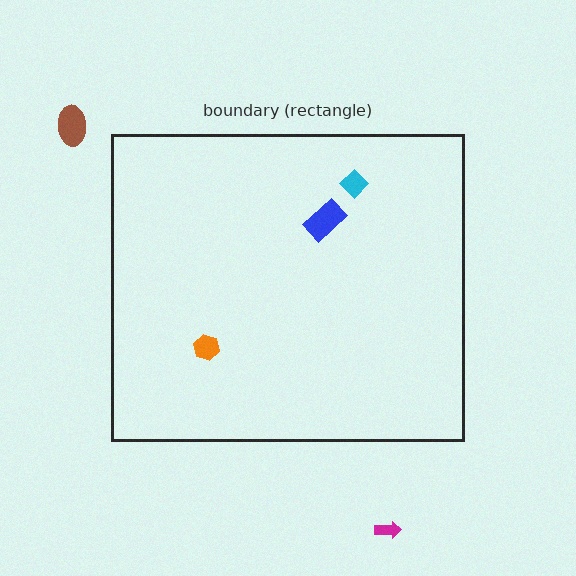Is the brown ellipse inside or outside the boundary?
Outside.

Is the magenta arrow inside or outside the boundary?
Outside.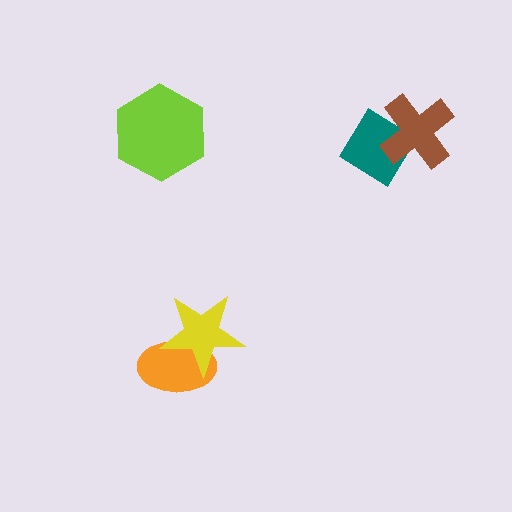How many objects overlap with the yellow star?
1 object overlaps with the yellow star.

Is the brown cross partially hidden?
No, no other shape covers it.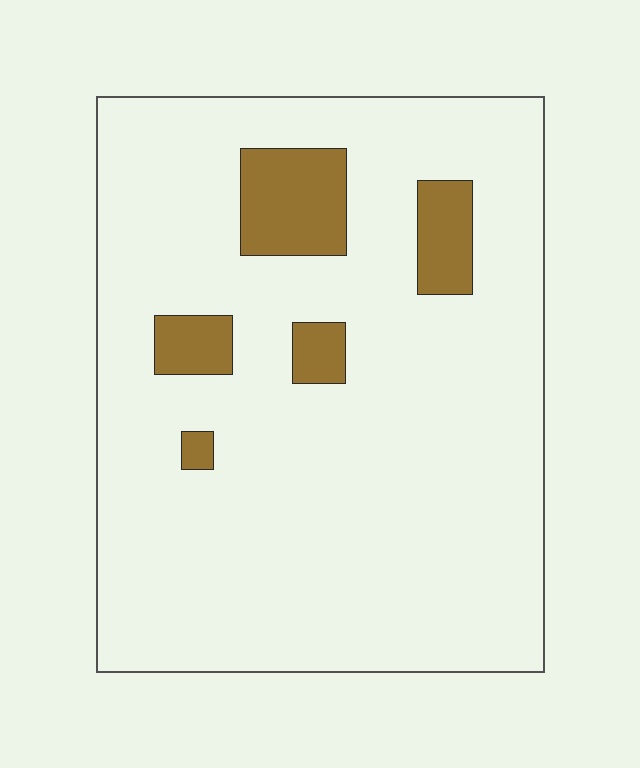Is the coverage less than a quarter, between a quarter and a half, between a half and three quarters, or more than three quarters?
Less than a quarter.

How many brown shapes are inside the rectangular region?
5.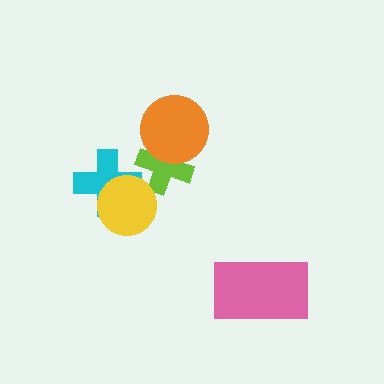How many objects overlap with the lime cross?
1 object overlaps with the lime cross.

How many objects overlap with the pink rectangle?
0 objects overlap with the pink rectangle.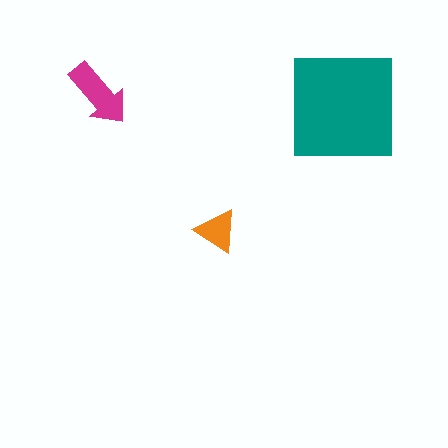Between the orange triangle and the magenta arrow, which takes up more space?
The magenta arrow.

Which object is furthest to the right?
The teal square is rightmost.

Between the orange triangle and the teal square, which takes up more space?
The teal square.